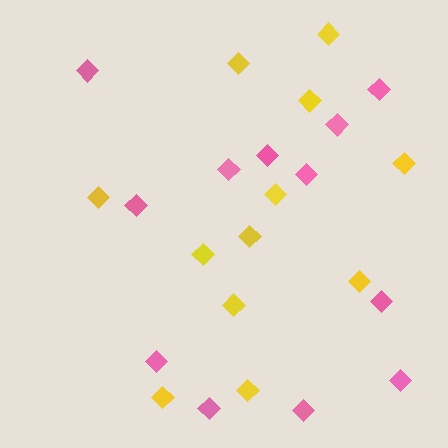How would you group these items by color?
There are 2 groups: one group of yellow diamonds (12) and one group of pink diamonds (12).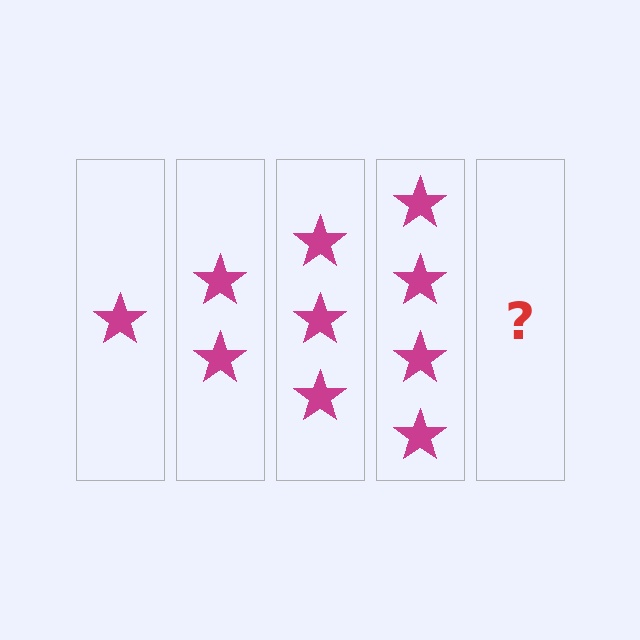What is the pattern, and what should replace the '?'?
The pattern is that each step adds one more star. The '?' should be 5 stars.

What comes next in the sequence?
The next element should be 5 stars.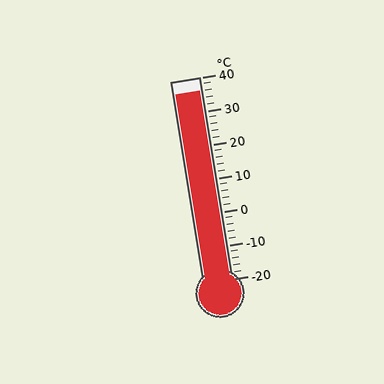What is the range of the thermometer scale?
The thermometer scale ranges from -20°C to 40°C.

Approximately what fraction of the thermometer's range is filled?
The thermometer is filled to approximately 95% of its range.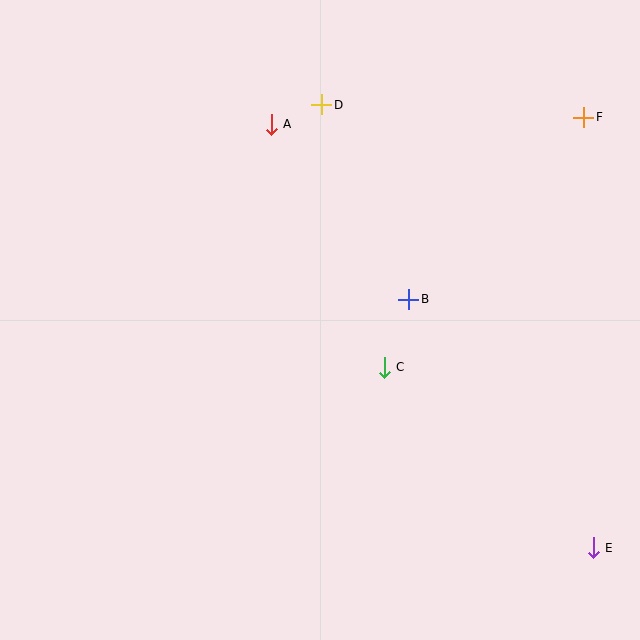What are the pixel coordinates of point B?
Point B is at (409, 299).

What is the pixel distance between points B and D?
The distance between B and D is 213 pixels.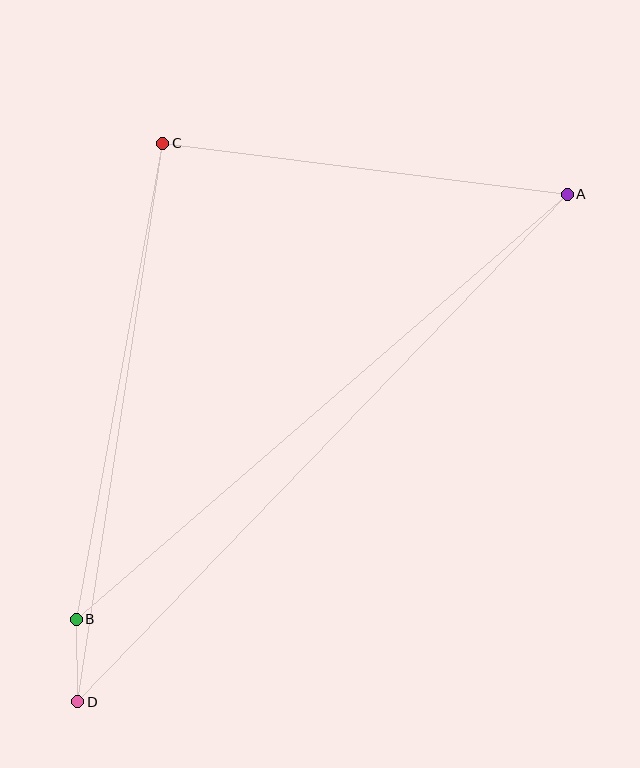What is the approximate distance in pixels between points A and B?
The distance between A and B is approximately 649 pixels.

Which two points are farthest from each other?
Points A and D are farthest from each other.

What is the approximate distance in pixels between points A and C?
The distance between A and C is approximately 408 pixels.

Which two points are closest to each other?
Points B and D are closest to each other.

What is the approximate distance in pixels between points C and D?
The distance between C and D is approximately 565 pixels.